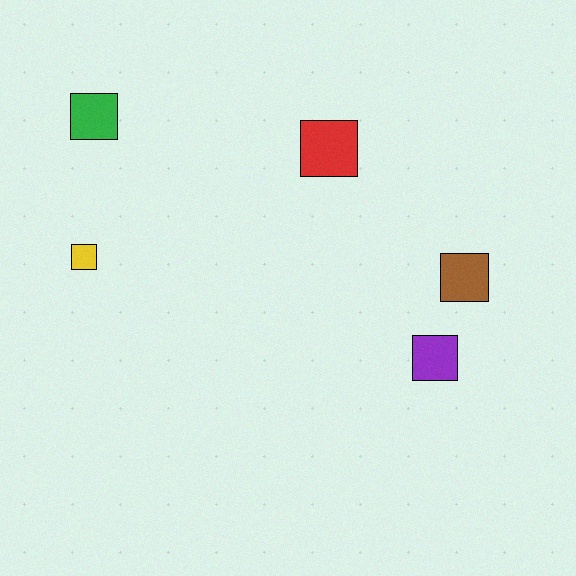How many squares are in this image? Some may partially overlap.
There are 5 squares.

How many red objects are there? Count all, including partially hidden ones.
There is 1 red object.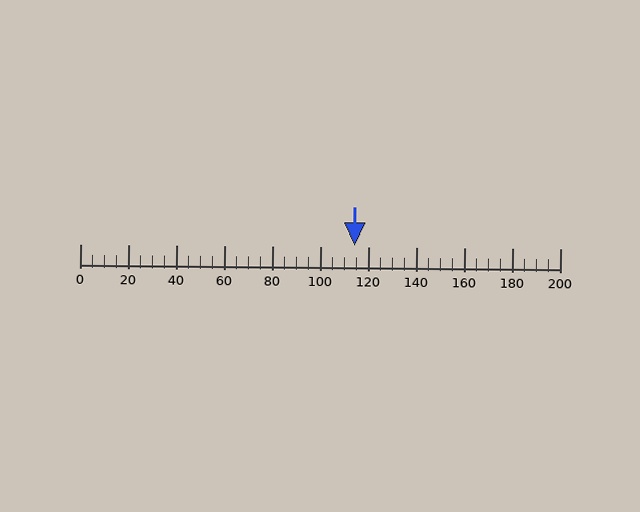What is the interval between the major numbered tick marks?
The major tick marks are spaced 20 units apart.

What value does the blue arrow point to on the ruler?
The blue arrow points to approximately 114.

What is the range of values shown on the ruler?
The ruler shows values from 0 to 200.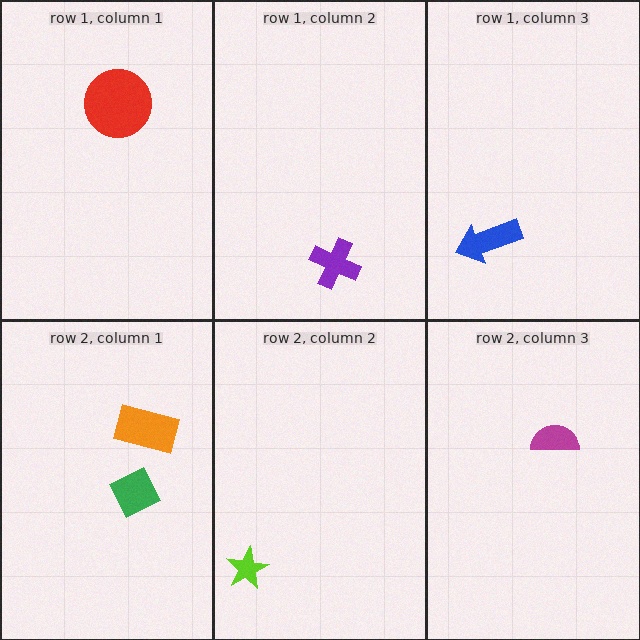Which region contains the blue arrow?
The row 1, column 3 region.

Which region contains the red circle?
The row 1, column 1 region.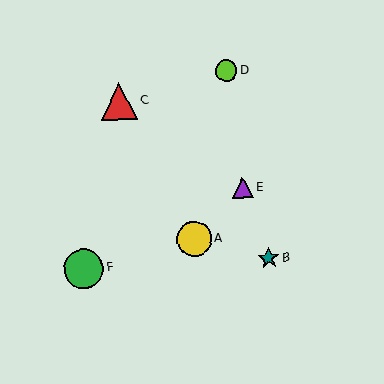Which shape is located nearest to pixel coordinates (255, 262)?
The teal star (labeled B) at (269, 258) is nearest to that location.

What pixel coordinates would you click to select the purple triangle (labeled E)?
Click at (243, 187) to select the purple triangle E.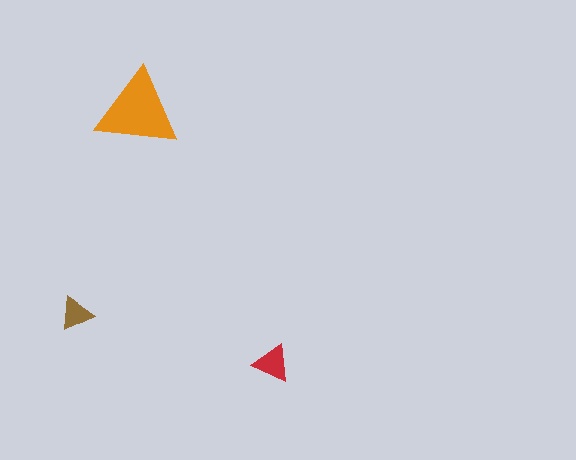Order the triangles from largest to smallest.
the orange one, the red one, the brown one.